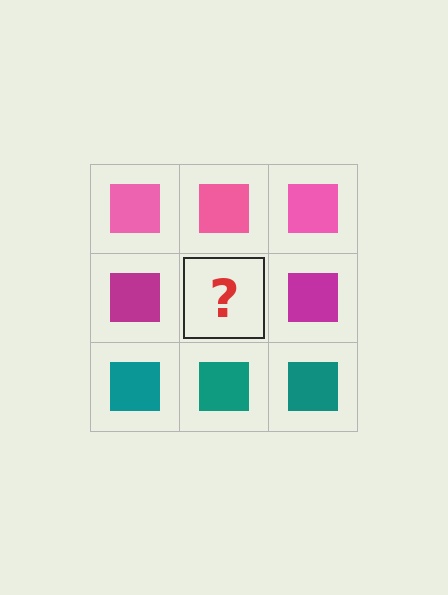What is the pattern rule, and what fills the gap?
The rule is that each row has a consistent color. The gap should be filled with a magenta square.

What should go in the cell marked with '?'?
The missing cell should contain a magenta square.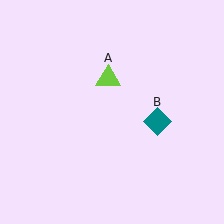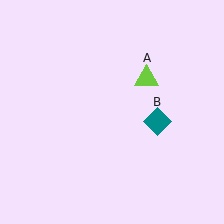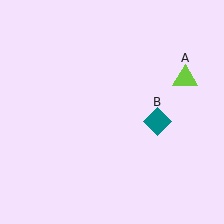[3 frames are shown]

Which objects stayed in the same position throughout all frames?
Teal diamond (object B) remained stationary.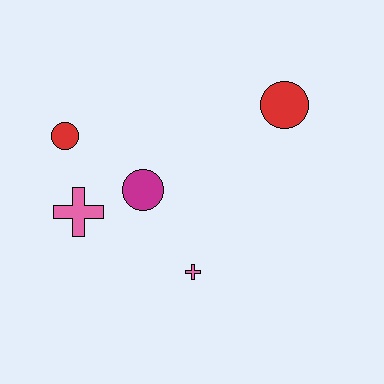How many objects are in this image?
There are 5 objects.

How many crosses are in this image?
There are 2 crosses.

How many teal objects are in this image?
There are no teal objects.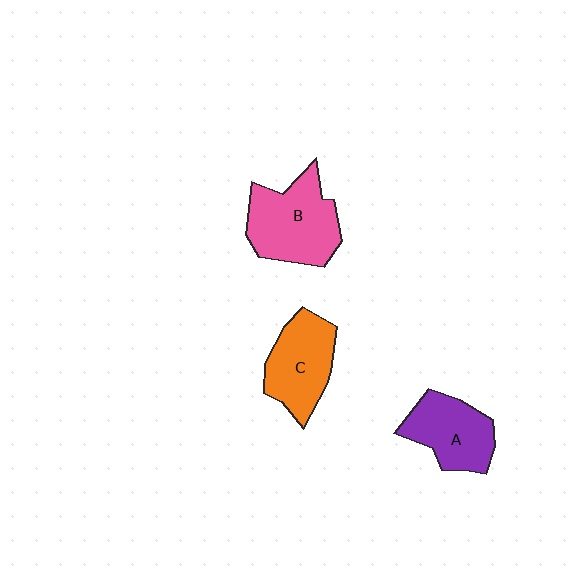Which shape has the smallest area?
Shape A (purple).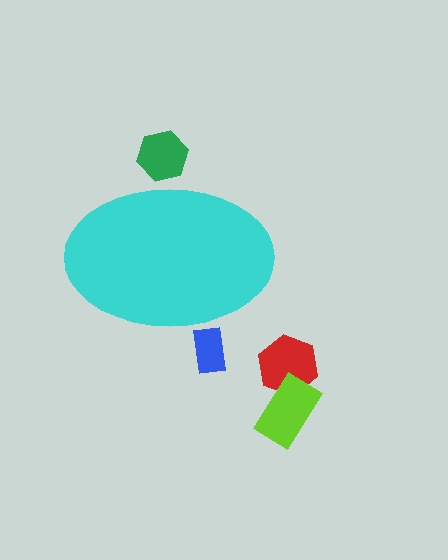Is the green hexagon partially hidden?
Yes, the green hexagon is partially hidden behind the cyan ellipse.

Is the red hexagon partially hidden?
No, the red hexagon is fully visible.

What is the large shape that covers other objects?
A cyan ellipse.